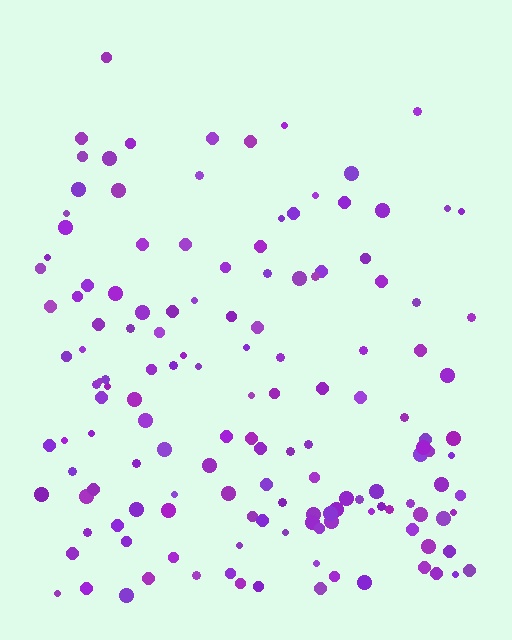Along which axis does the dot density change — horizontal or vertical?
Vertical.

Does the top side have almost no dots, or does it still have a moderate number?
Still a moderate number, just noticeably fewer than the bottom.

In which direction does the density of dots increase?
From top to bottom, with the bottom side densest.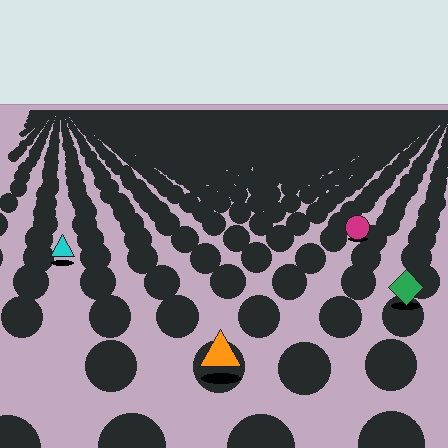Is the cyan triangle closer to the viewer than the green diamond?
No. The green diamond is closer — you can tell from the texture gradient: the ground texture is coarser near it.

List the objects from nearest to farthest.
From nearest to farthest: the orange triangle, the green diamond, the cyan triangle, the magenta circle.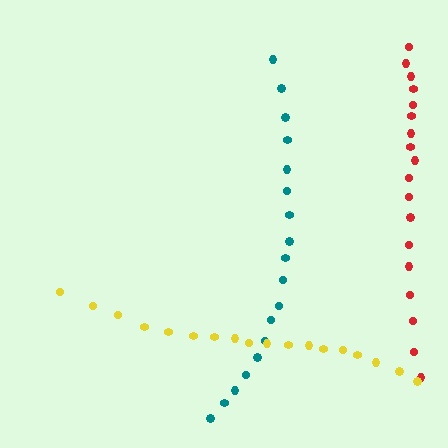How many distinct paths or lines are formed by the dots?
There are 3 distinct paths.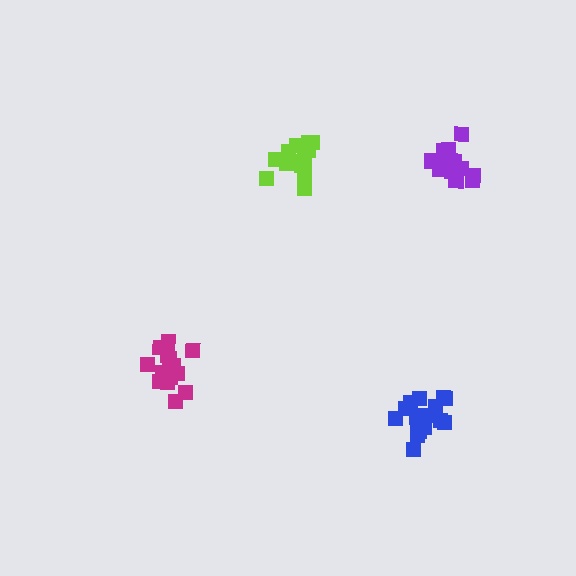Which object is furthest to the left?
The magenta cluster is leftmost.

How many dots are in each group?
Group 1: 15 dots, Group 2: 16 dots, Group 3: 14 dots, Group 4: 15 dots (60 total).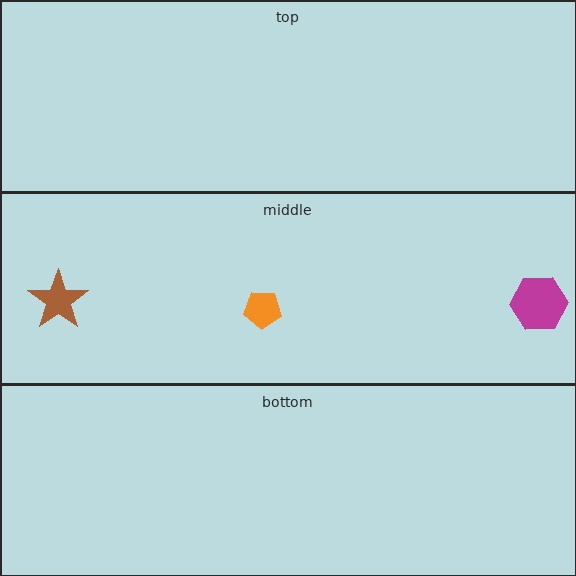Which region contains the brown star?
The middle region.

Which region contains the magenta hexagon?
The middle region.